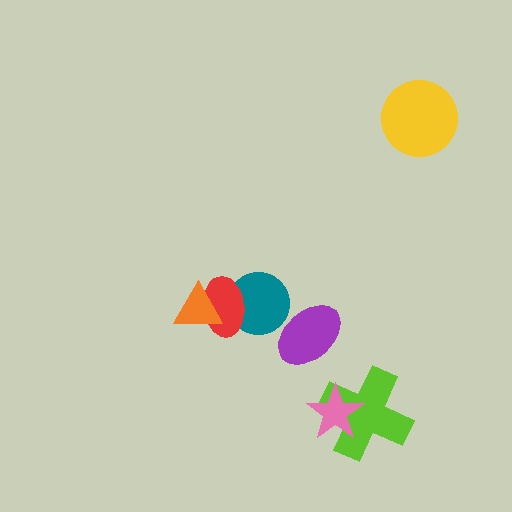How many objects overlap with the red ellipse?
2 objects overlap with the red ellipse.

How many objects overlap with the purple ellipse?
1 object overlaps with the purple ellipse.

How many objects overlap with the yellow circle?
0 objects overlap with the yellow circle.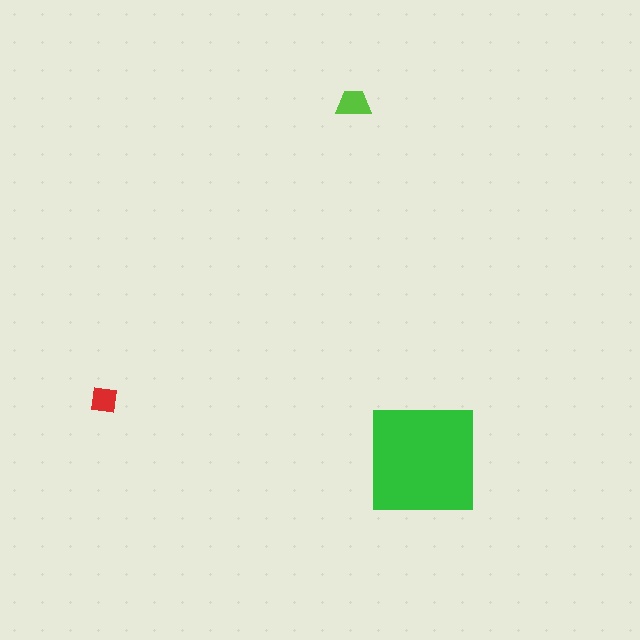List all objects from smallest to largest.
The red square, the lime trapezoid, the green square.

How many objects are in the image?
There are 3 objects in the image.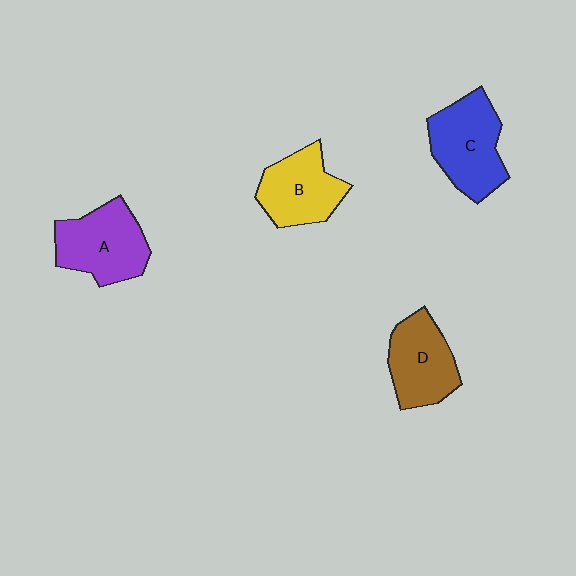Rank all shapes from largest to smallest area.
From largest to smallest: C (blue), A (purple), D (brown), B (yellow).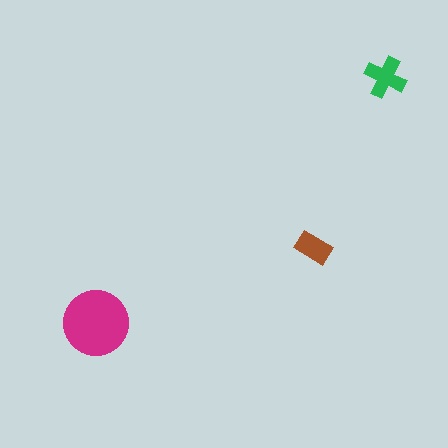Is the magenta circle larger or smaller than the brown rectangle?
Larger.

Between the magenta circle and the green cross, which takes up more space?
The magenta circle.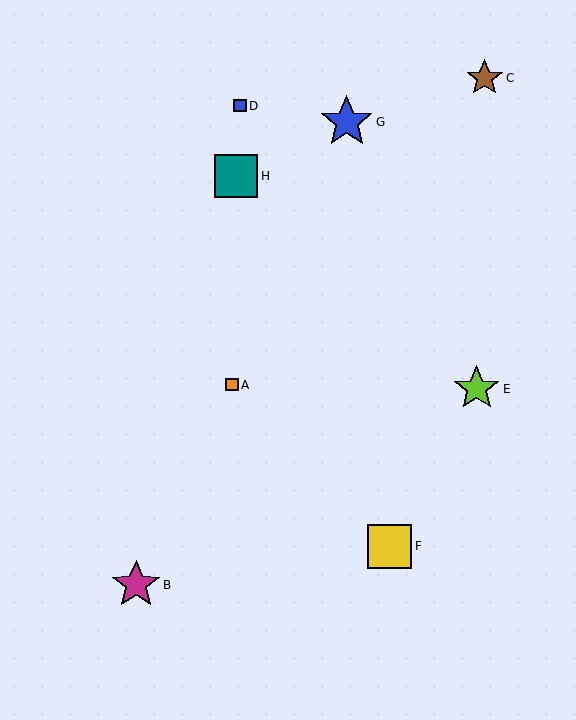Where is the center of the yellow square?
The center of the yellow square is at (390, 546).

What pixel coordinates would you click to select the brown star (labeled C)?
Click at (485, 78) to select the brown star C.